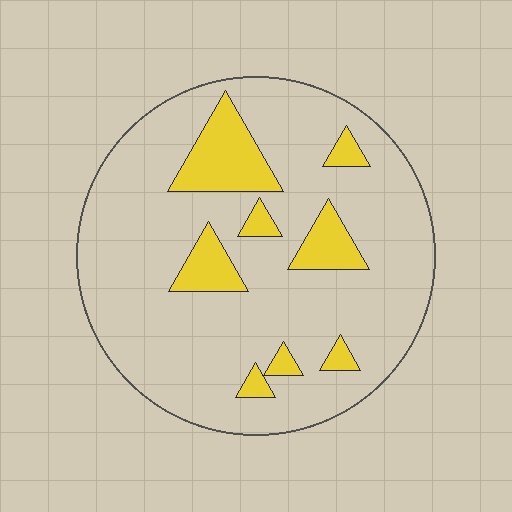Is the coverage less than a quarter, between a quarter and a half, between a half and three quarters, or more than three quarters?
Less than a quarter.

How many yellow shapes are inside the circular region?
8.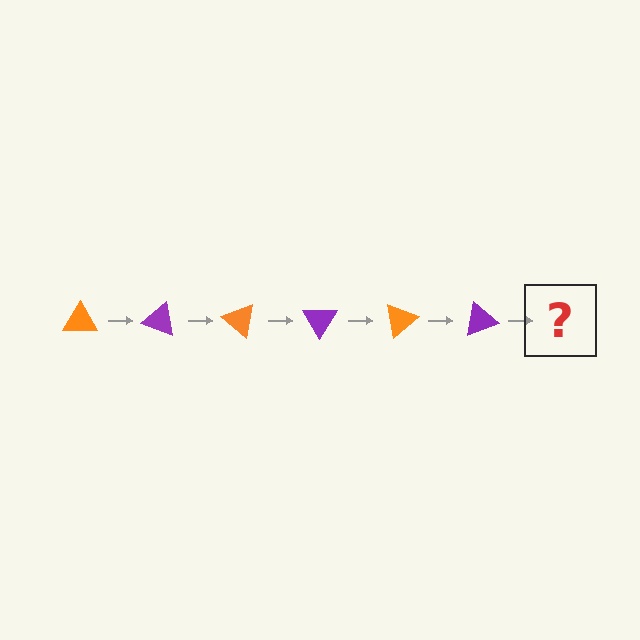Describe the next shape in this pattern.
It should be an orange triangle, rotated 120 degrees from the start.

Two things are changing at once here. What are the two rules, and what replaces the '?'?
The two rules are that it rotates 20 degrees each step and the color cycles through orange and purple. The '?' should be an orange triangle, rotated 120 degrees from the start.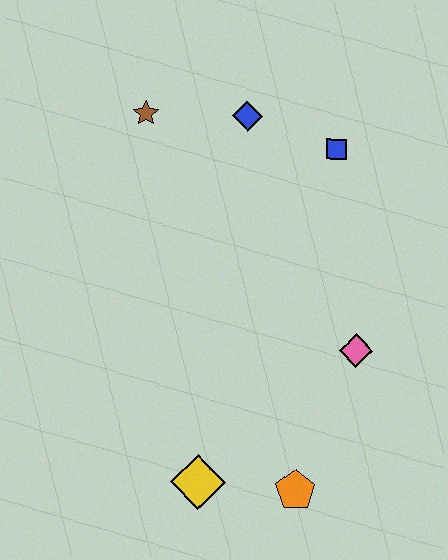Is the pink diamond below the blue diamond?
Yes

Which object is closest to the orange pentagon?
The yellow diamond is closest to the orange pentagon.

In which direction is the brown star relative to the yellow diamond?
The brown star is above the yellow diamond.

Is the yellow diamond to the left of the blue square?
Yes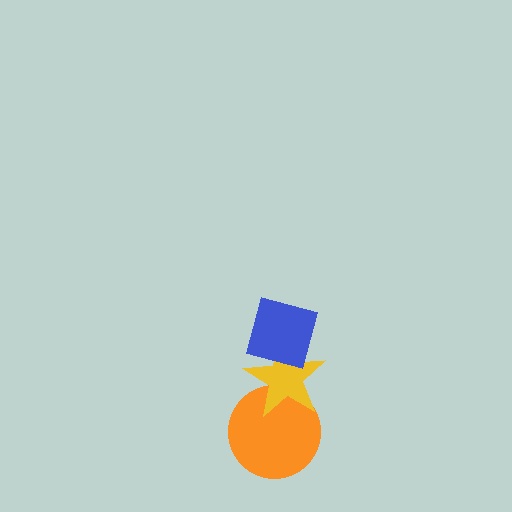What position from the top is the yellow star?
The yellow star is 2nd from the top.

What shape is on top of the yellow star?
The blue square is on top of the yellow star.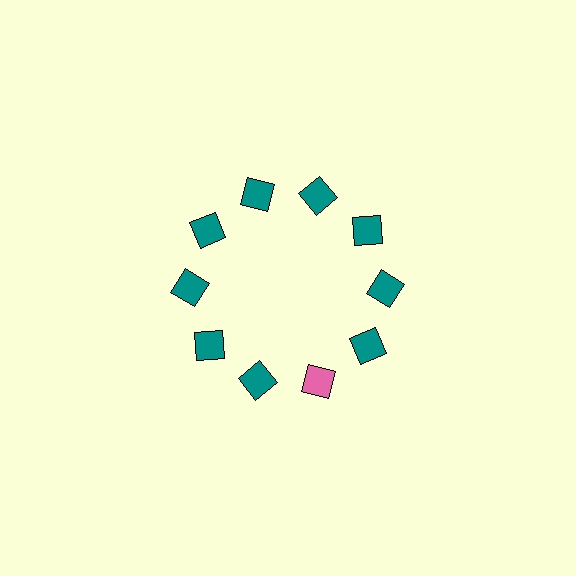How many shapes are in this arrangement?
There are 10 shapes arranged in a ring pattern.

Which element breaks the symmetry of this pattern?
The pink square at roughly the 5 o'clock position breaks the symmetry. All other shapes are teal squares.